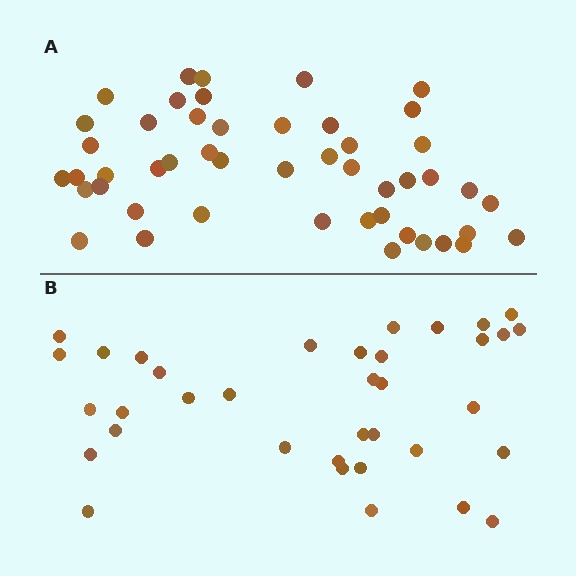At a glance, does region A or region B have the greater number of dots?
Region A (the top region) has more dots.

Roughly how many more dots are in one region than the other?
Region A has roughly 12 or so more dots than region B.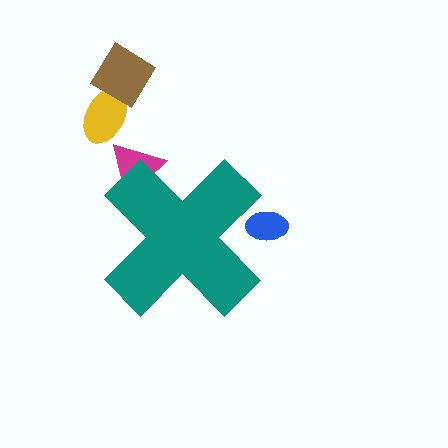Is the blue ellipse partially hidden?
Yes, the blue ellipse is partially hidden behind the teal cross.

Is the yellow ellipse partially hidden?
No, the yellow ellipse is fully visible.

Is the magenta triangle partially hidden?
Yes, the magenta triangle is partially hidden behind the teal cross.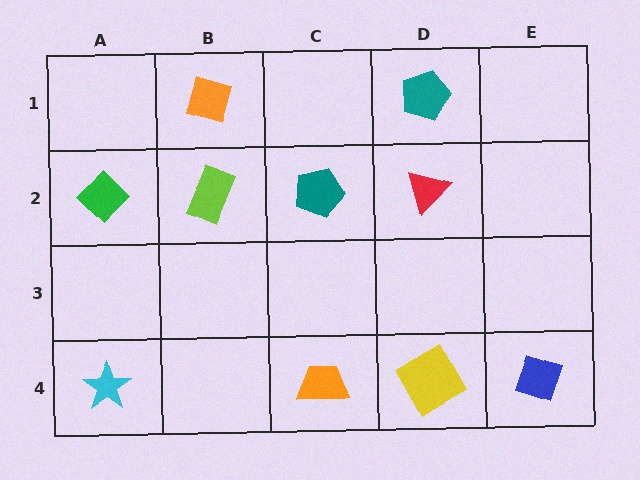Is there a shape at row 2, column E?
No, that cell is empty.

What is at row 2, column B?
A lime rectangle.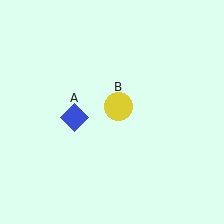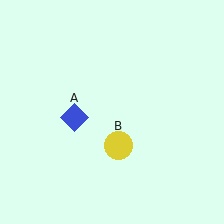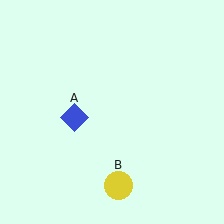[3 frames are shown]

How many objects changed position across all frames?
1 object changed position: yellow circle (object B).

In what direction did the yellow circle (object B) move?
The yellow circle (object B) moved down.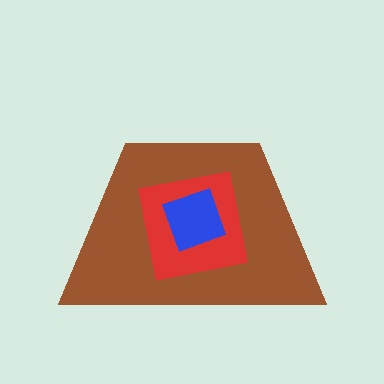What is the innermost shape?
The blue diamond.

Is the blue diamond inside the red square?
Yes.